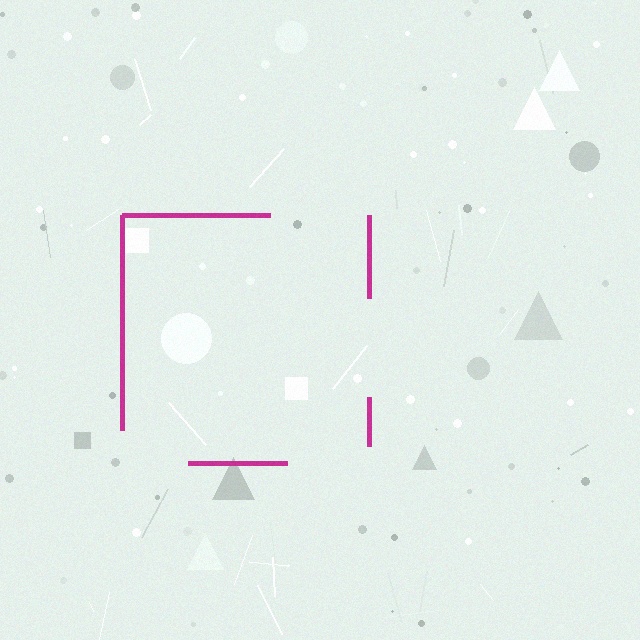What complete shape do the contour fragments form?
The contour fragments form a square.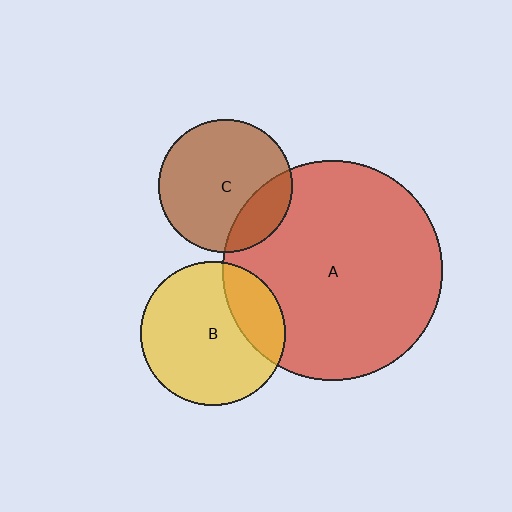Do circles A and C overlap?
Yes.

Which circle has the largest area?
Circle A (red).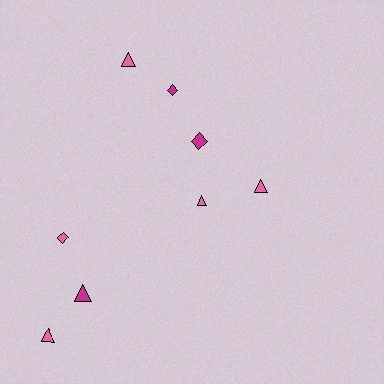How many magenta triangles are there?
There is 1 magenta triangle.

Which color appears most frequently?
Pink, with 5 objects.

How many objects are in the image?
There are 8 objects.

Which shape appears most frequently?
Triangle, with 5 objects.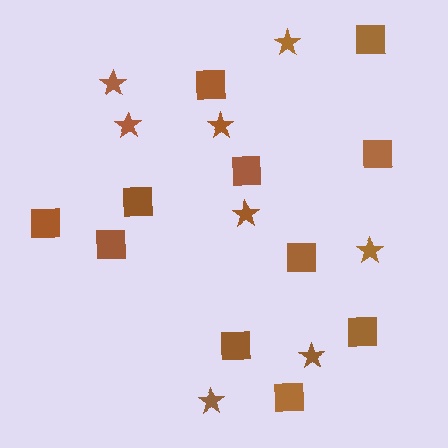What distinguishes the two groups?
There are 2 groups: one group of squares (11) and one group of stars (8).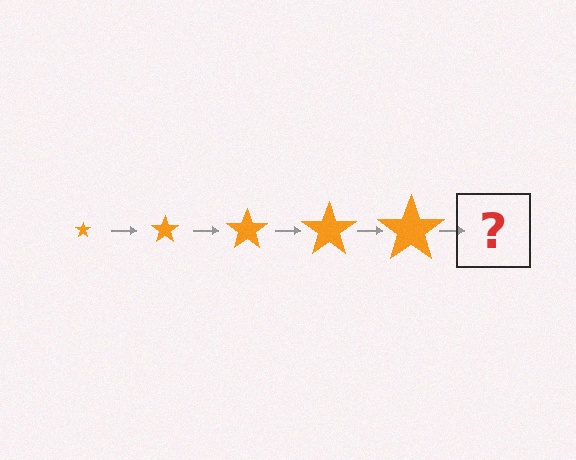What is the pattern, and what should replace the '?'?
The pattern is that the star gets progressively larger each step. The '?' should be an orange star, larger than the previous one.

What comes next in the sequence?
The next element should be an orange star, larger than the previous one.